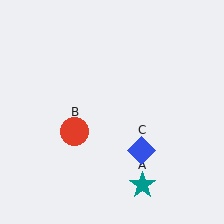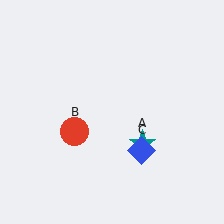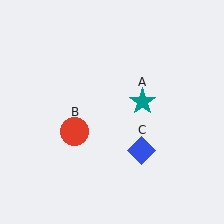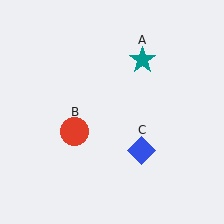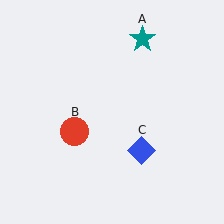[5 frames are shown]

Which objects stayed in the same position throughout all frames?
Red circle (object B) and blue diamond (object C) remained stationary.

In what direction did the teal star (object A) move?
The teal star (object A) moved up.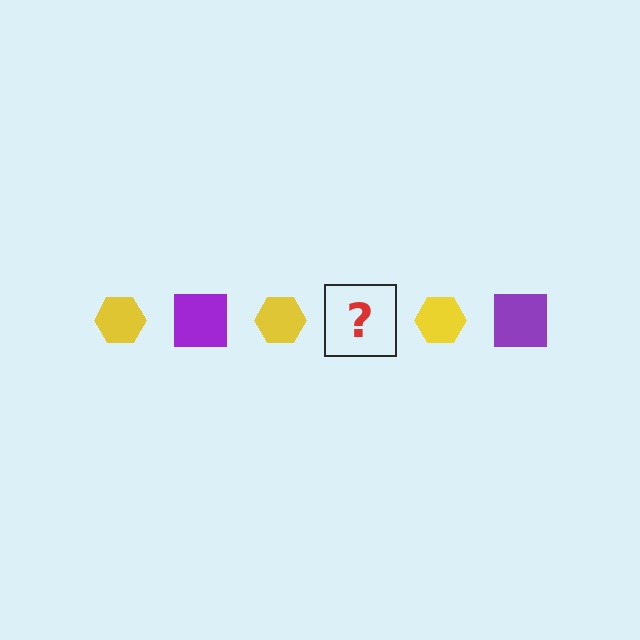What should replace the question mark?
The question mark should be replaced with a purple square.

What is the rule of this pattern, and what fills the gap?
The rule is that the pattern alternates between yellow hexagon and purple square. The gap should be filled with a purple square.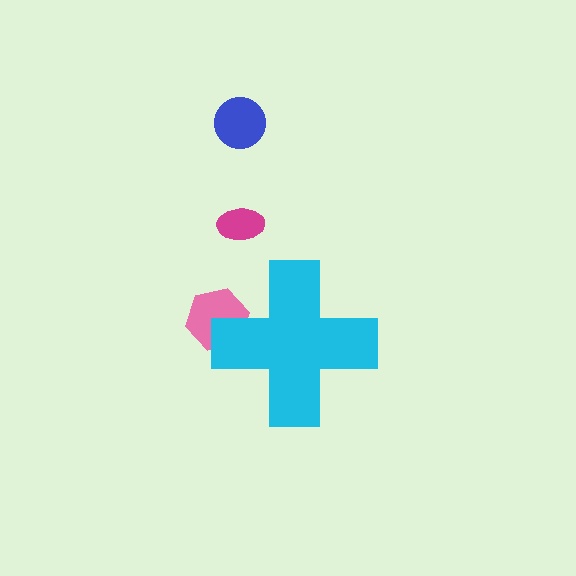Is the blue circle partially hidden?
No, the blue circle is fully visible.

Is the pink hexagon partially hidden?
Yes, the pink hexagon is partially hidden behind the cyan cross.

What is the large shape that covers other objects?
A cyan cross.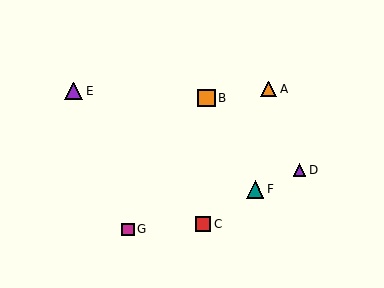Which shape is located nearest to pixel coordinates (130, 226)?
The magenta square (labeled G) at (128, 229) is nearest to that location.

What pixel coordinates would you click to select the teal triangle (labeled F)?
Click at (255, 189) to select the teal triangle F.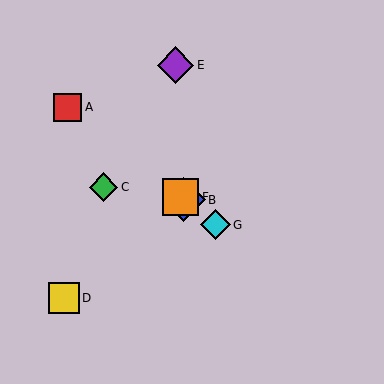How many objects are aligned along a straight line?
4 objects (A, B, F, G) are aligned along a straight line.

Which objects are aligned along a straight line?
Objects A, B, F, G are aligned along a straight line.